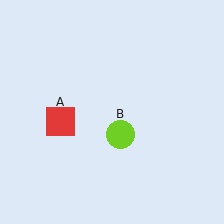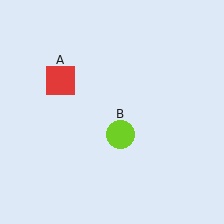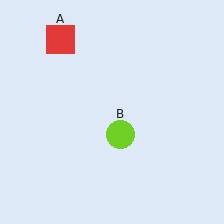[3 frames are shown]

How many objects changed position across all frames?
1 object changed position: red square (object A).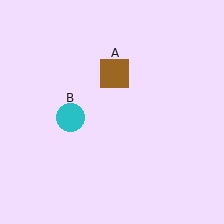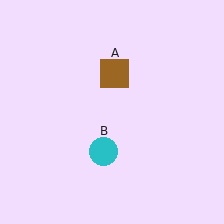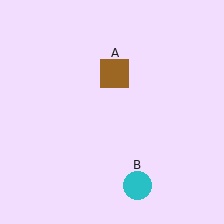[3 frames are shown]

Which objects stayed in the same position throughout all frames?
Brown square (object A) remained stationary.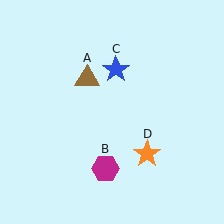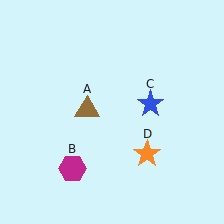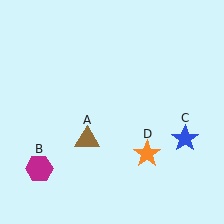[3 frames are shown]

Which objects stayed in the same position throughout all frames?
Orange star (object D) remained stationary.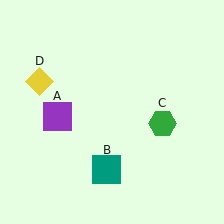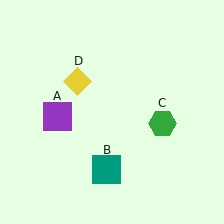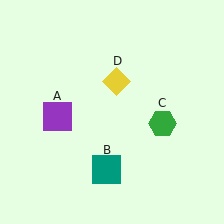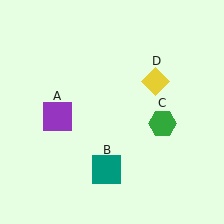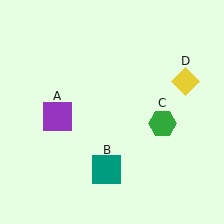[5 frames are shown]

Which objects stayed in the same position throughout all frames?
Purple square (object A) and teal square (object B) and green hexagon (object C) remained stationary.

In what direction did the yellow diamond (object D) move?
The yellow diamond (object D) moved right.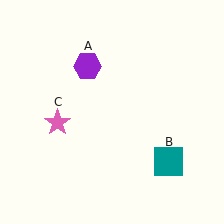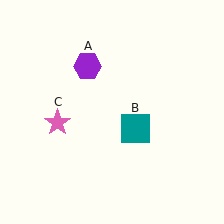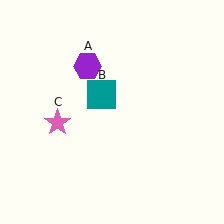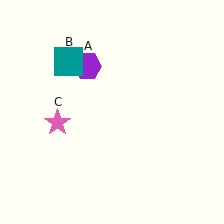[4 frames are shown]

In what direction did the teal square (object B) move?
The teal square (object B) moved up and to the left.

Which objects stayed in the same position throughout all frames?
Purple hexagon (object A) and pink star (object C) remained stationary.